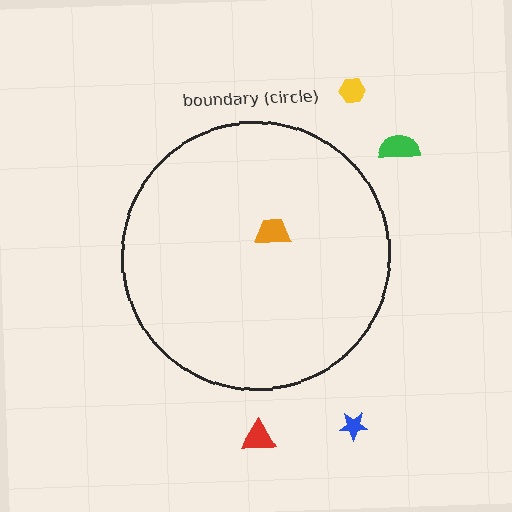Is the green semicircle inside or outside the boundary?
Outside.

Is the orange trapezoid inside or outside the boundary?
Inside.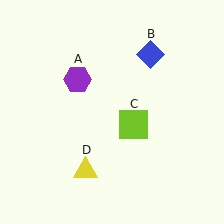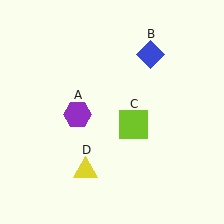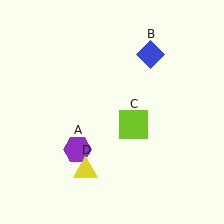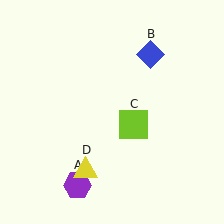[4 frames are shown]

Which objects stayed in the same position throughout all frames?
Blue diamond (object B) and lime square (object C) and yellow triangle (object D) remained stationary.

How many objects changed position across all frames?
1 object changed position: purple hexagon (object A).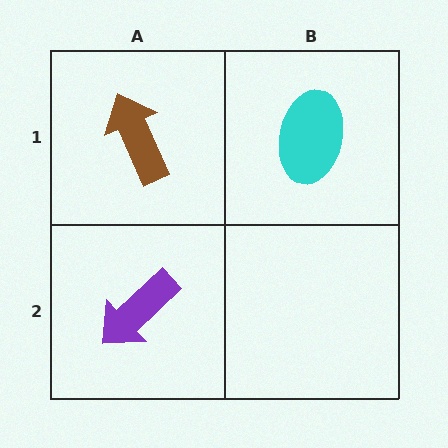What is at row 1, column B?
A cyan ellipse.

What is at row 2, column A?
A purple arrow.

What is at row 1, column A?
A brown arrow.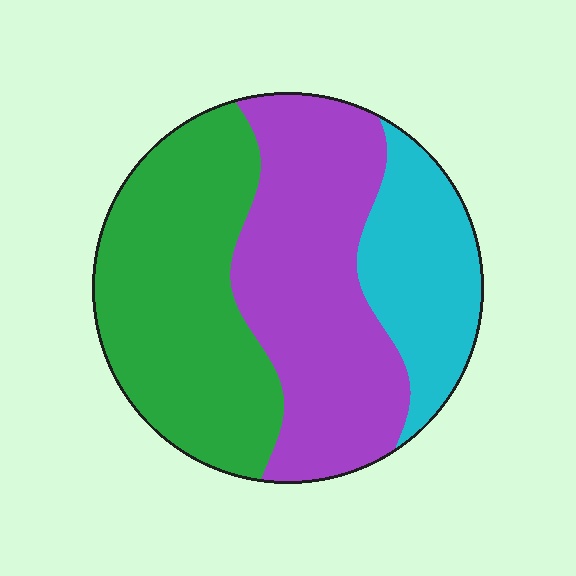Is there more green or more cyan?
Green.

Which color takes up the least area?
Cyan, at roughly 20%.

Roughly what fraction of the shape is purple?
Purple covers around 40% of the shape.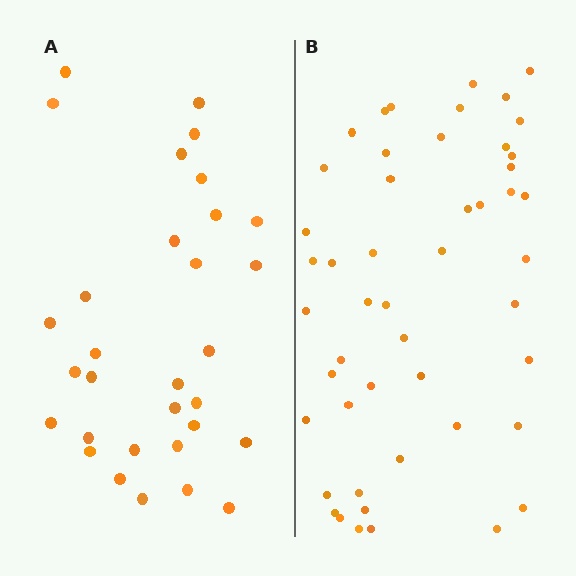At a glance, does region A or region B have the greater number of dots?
Region B (the right region) has more dots.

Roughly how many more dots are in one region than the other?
Region B has approximately 20 more dots than region A.